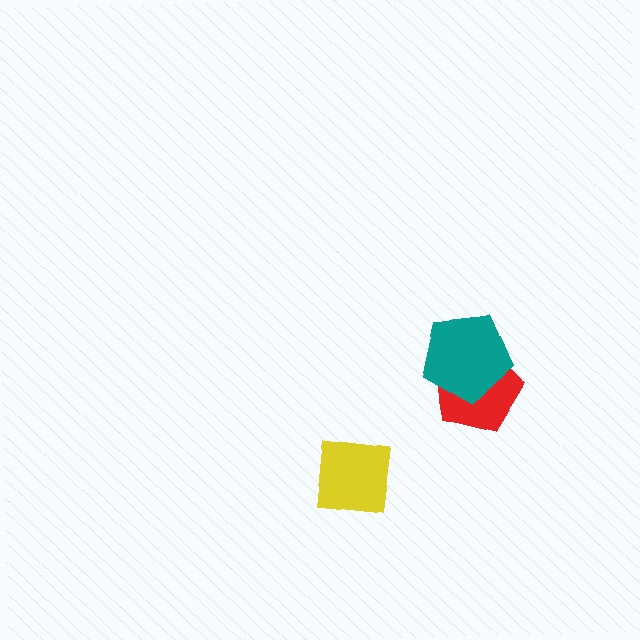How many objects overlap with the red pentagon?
1 object overlaps with the red pentagon.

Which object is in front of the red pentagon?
The teal pentagon is in front of the red pentagon.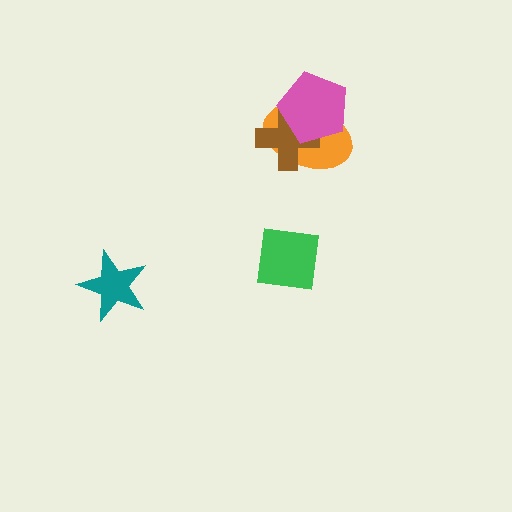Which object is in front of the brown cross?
The pink pentagon is in front of the brown cross.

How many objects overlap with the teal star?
0 objects overlap with the teal star.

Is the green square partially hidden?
No, no other shape covers it.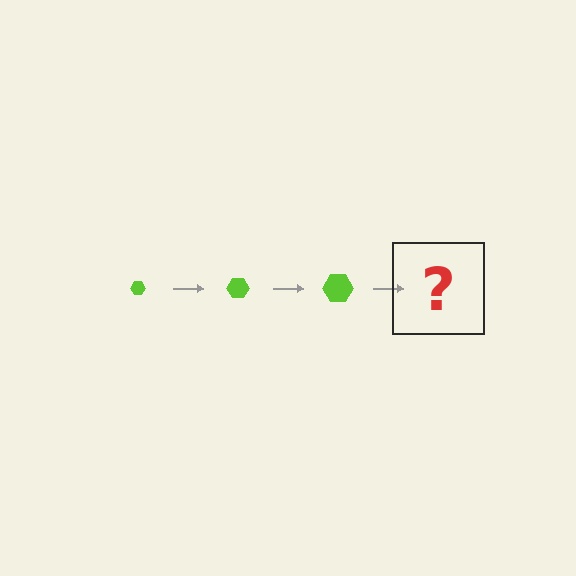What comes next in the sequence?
The next element should be a lime hexagon, larger than the previous one.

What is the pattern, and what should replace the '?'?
The pattern is that the hexagon gets progressively larger each step. The '?' should be a lime hexagon, larger than the previous one.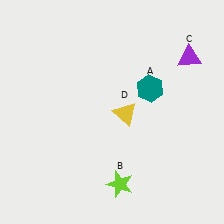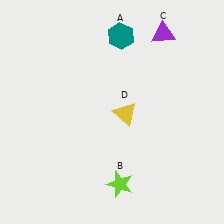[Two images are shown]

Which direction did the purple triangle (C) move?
The purple triangle (C) moved left.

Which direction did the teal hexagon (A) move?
The teal hexagon (A) moved up.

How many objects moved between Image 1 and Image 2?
2 objects moved between the two images.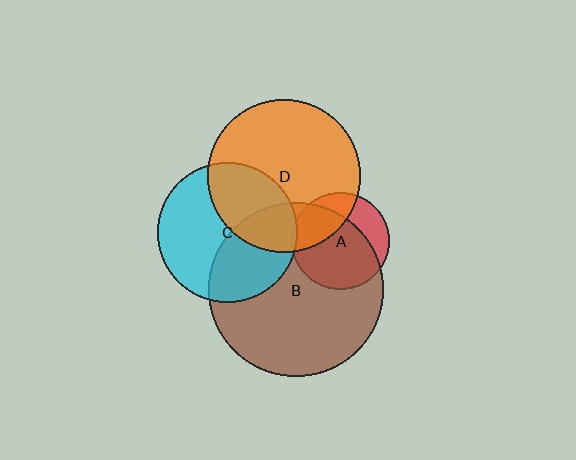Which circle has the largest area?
Circle B (brown).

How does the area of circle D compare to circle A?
Approximately 2.5 times.